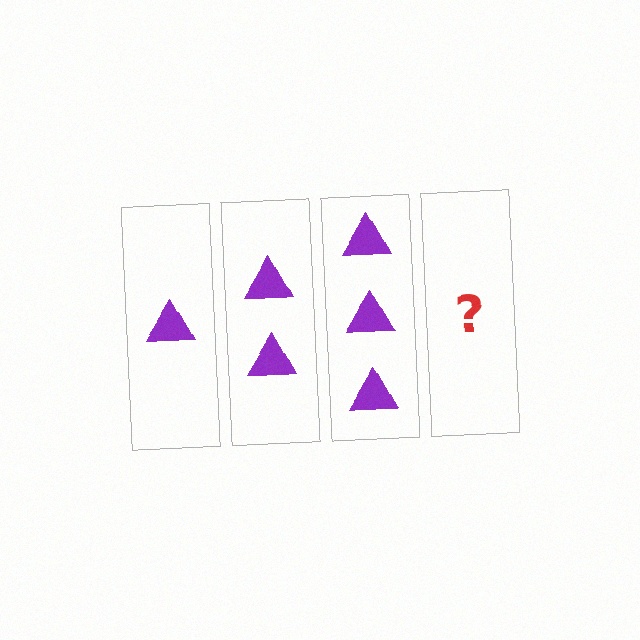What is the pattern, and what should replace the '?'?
The pattern is that each step adds one more triangle. The '?' should be 4 triangles.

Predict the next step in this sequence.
The next step is 4 triangles.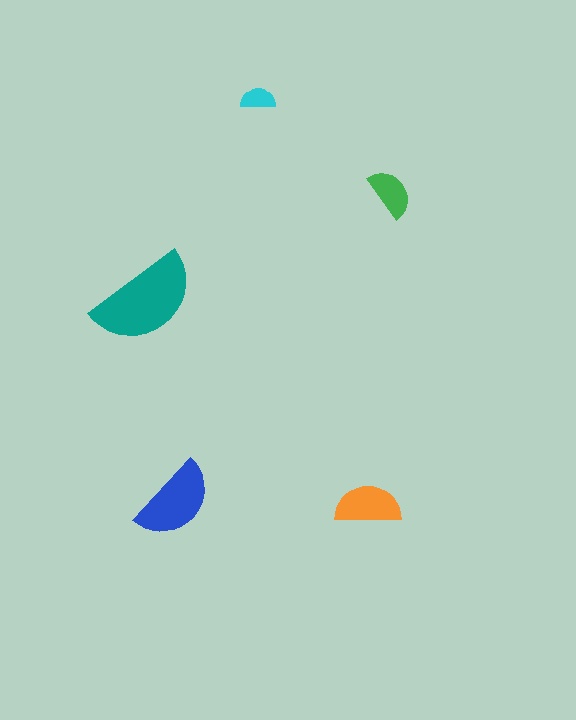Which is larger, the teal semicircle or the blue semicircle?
The teal one.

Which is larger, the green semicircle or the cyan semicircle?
The green one.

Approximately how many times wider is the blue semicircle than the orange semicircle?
About 1.5 times wider.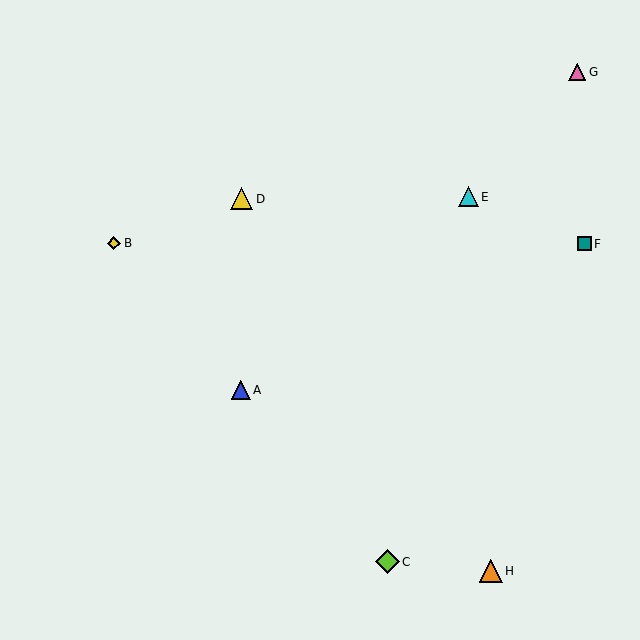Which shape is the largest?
The lime diamond (labeled C) is the largest.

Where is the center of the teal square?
The center of the teal square is at (585, 244).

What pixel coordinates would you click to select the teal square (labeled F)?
Click at (585, 244) to select the teal square F.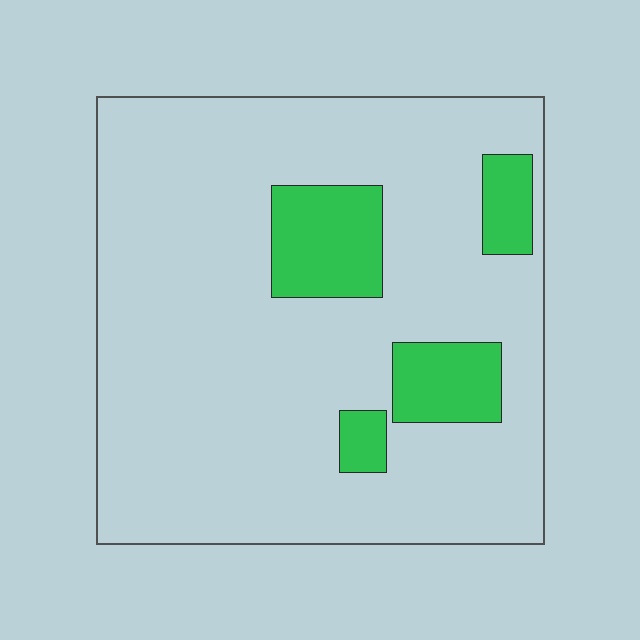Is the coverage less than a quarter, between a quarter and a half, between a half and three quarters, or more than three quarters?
Less than a quarter.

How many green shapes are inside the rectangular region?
4.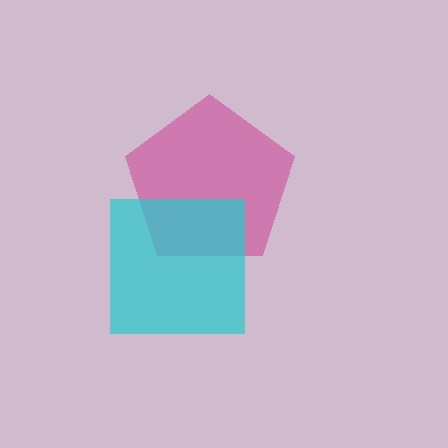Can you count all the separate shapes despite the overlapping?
Yes, there are 2 separate shapes.